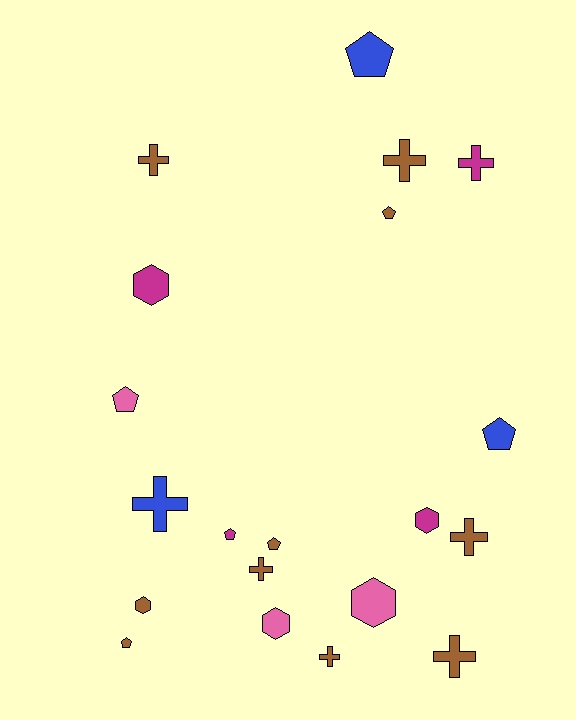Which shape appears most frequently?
Cross, with 8 objects.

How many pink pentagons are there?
There is 1 pink pentagon.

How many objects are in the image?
There are 20 objects.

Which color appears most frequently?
Brown, with 10 objects.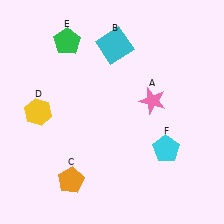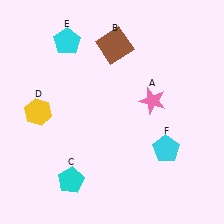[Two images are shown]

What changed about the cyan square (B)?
In Image 1, B is cyan. In Image 2, it changed to brown.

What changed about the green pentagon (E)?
In Image 1, E is green. In Image 2, it changed to cyan.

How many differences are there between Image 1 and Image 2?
There are 3 differences between the two images.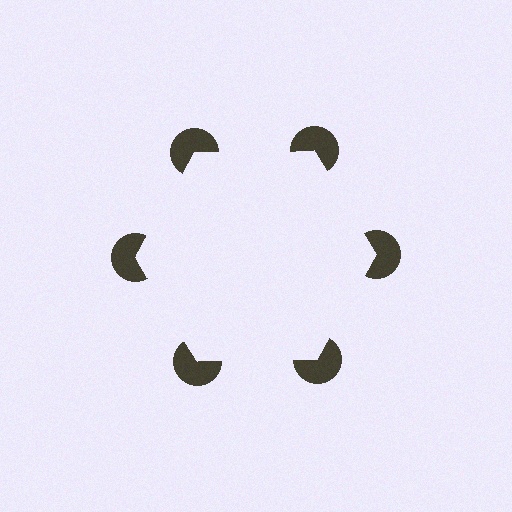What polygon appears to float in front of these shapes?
An illusory hexagon — its edges are inferred from the aligned wedge cuts in the pac-man discs, not physically drawn.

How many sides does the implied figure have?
6 sides.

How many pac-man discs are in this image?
There are 6 — one at each vertex of the illusory hexagon.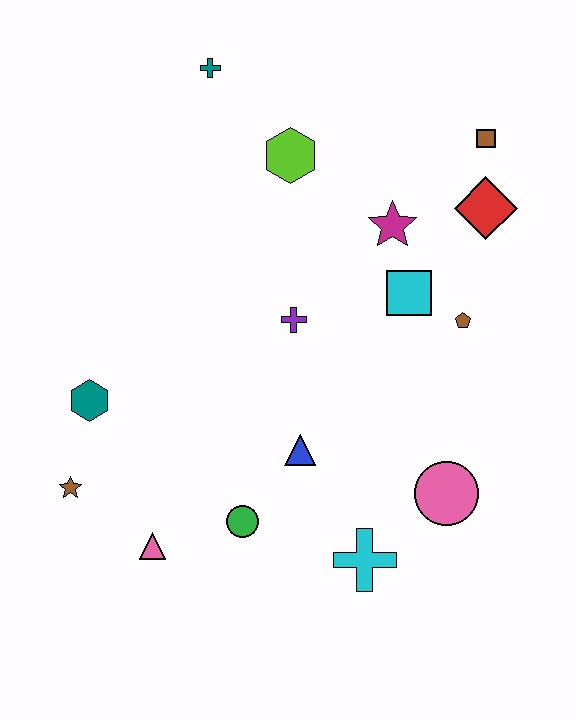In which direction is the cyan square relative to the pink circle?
The cyan square is above the pink circle.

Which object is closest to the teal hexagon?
The brown star is closest to the teal hexagon.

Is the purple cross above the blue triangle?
Yes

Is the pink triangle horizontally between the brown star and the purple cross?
Yes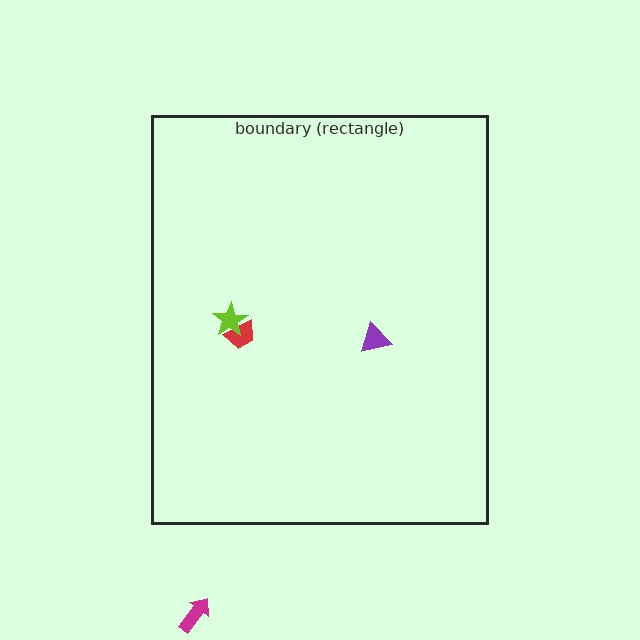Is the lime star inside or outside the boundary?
Inside.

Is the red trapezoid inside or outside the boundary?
Inside.